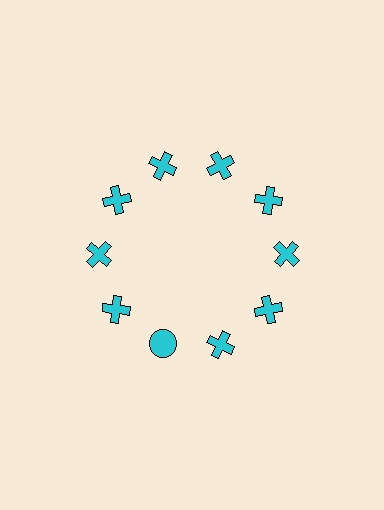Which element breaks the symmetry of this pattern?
The cyan circle at roughly the 7 o'clock position breaks the symmetry. All other shapes are cyan crosses.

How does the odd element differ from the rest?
It has a different shape: circle instead of cross.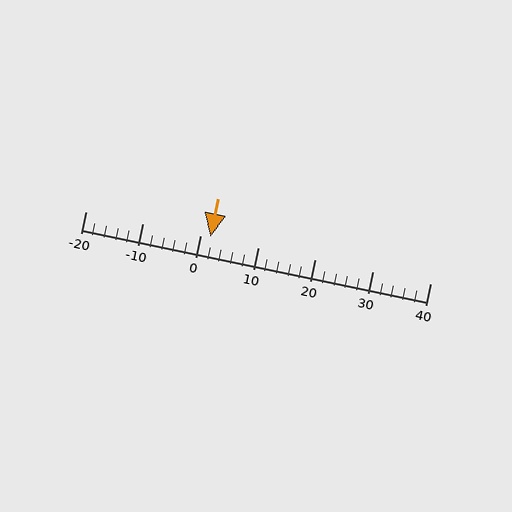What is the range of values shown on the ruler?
The ruler shows values from -20 to 40.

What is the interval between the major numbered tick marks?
The major tick marks are spaced 10 units apart.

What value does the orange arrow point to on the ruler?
The orange arrow points to approximately 2.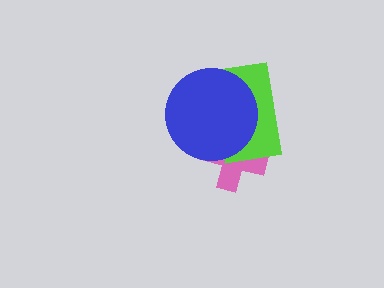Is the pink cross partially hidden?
Yes, it is partially covered by another shape.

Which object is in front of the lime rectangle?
The blue circle is in front of the lime rectangle.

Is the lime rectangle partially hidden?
Yes, it is partially covered by another shape.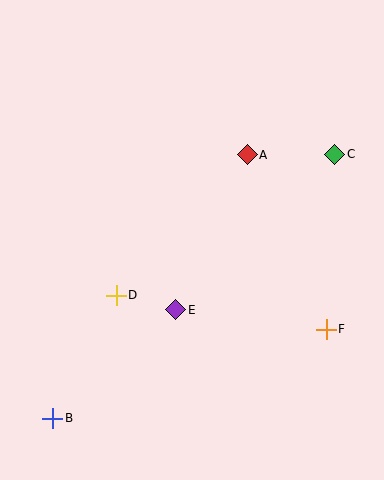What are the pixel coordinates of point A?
Point A is at (247, 155).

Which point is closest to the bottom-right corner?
Point F is closest to the bottom-right corner.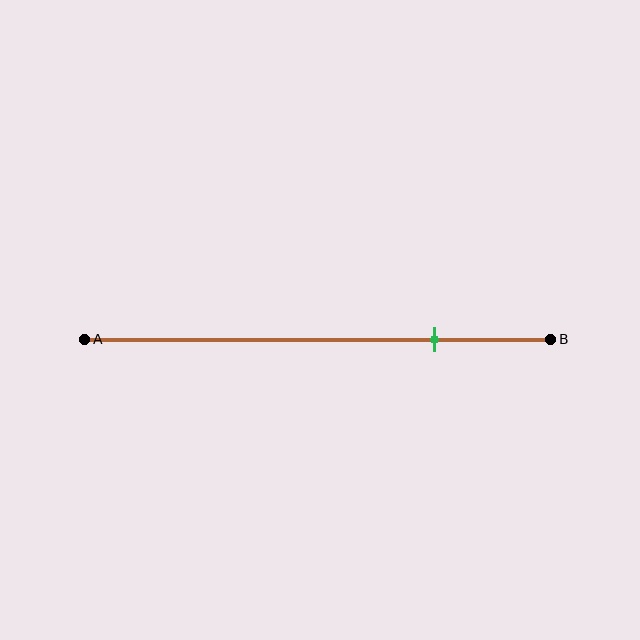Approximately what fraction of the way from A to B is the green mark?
The green mark is approximately 75% of the way from A to B.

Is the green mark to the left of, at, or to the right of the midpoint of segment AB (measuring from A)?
The green mark is to the right of the midpoint of segment AB.